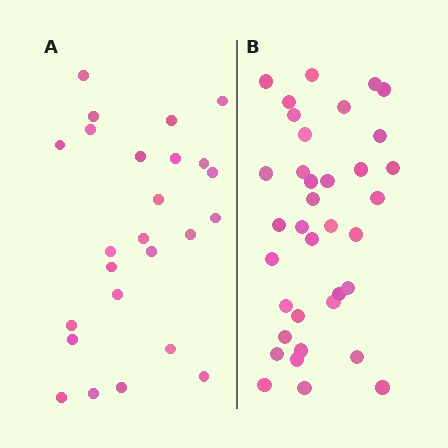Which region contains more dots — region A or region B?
Region B (the right region) has more dots.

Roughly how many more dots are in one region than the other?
Region B has roughly 12 or so more dots than region A.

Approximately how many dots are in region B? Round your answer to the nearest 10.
About 40 dots. (The exact count is 36, which rounds to 40.)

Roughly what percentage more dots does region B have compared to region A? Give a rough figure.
About 45% more.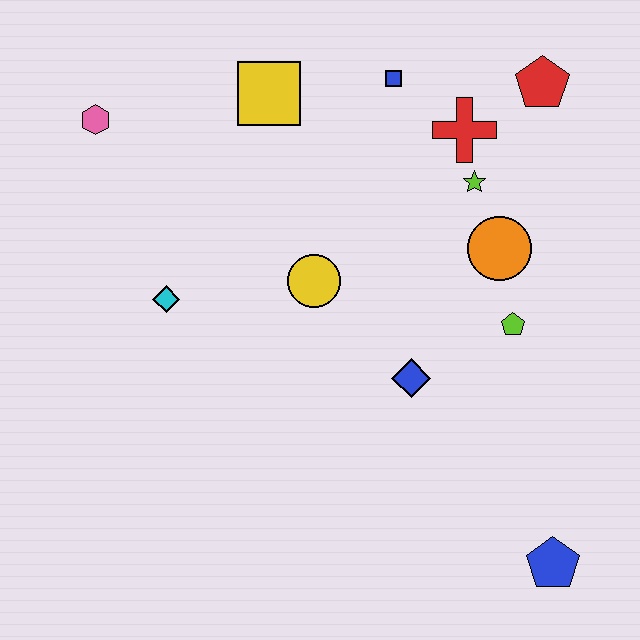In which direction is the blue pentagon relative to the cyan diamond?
The blue pentagon is to the right of the cyan diamond.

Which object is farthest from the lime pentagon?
The pink hexagon is farthest from the lime pentagon.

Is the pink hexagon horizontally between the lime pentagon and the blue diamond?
No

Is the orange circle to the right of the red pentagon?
No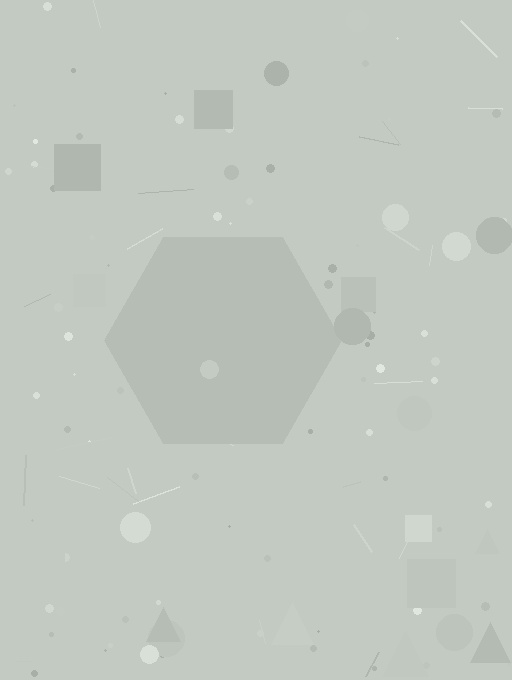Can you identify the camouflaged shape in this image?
The camouflaged shape is a hexagon.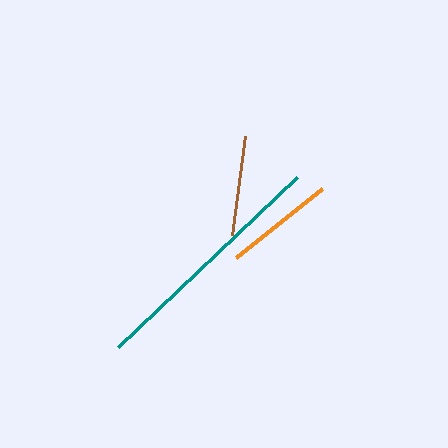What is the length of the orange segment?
The orange segment is approximately 110 pixels long.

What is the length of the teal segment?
The teal segment is approximately 247 pixels long.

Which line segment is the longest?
The teal line is the longest at approximately 247 pixels.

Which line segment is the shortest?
The brown line is the shortest at approximately 101 pixels.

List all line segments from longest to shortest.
From longest to shortest: teal, orange, brown.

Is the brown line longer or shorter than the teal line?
The teal line is longer than the brown line.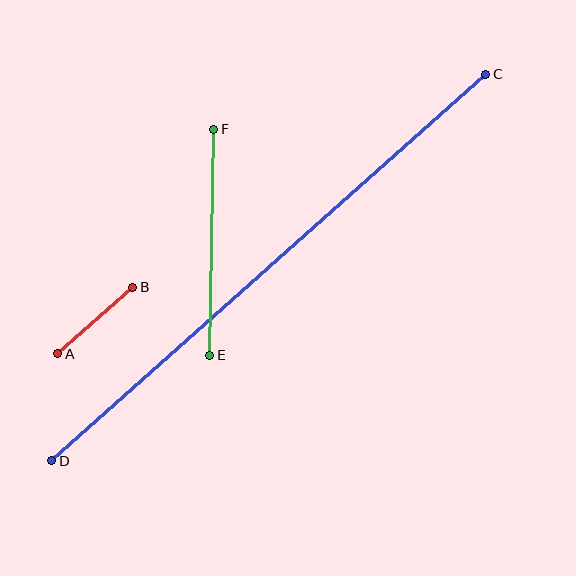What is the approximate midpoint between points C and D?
The midpoint is at approximately (269, 267) pixels.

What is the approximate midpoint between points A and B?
The midpoint is at approximately (95, 321) pixels.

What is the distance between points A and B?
The distance is approximately 101 pixels.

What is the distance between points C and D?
The distance is approximately 581 pixels.